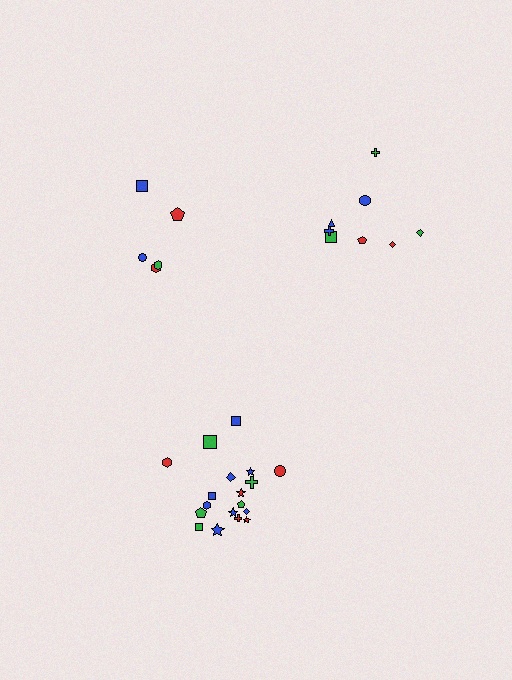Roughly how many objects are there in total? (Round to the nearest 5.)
Roughly 30 objects in total.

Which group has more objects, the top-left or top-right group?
The top-right group.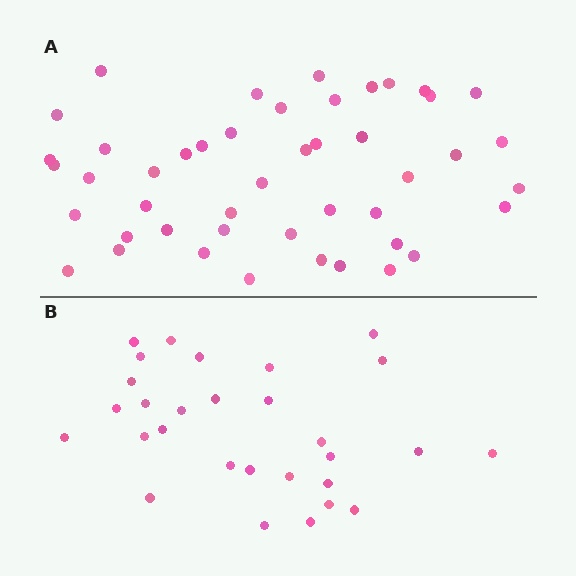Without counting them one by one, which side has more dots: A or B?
Region A (the top region) has more dots.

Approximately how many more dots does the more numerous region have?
Region A has approximately 15 more dots than region B.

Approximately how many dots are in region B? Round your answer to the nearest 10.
About 30 dots. (The exact count is 29, which rounds to 30.)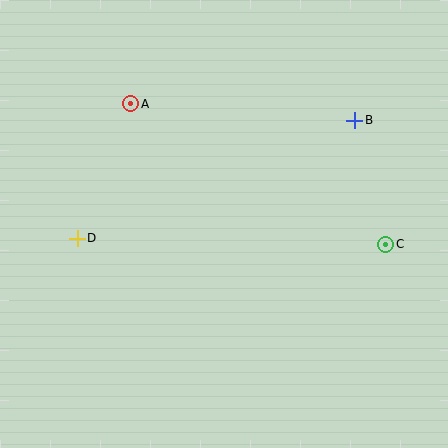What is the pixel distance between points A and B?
The distance between A and B is 224 pixels.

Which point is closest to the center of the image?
Point D at (77, 238) is closest to the center.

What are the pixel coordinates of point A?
Point A is at (131, 104).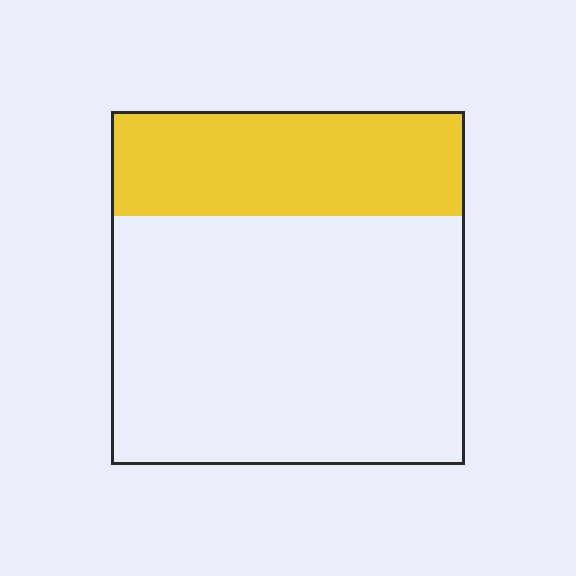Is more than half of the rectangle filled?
No.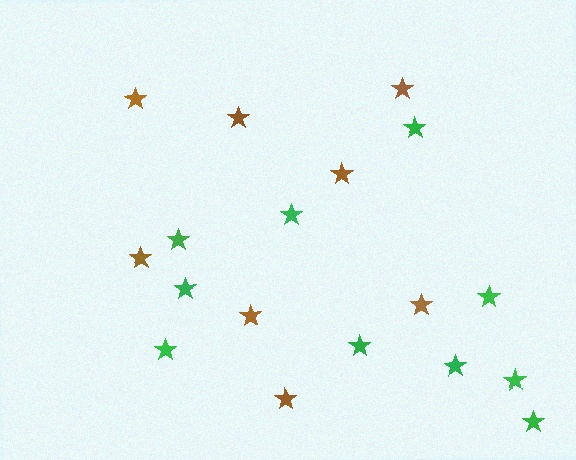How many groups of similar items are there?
There are 2 groups: one group of brown stars (8) and one group of green stars (10).